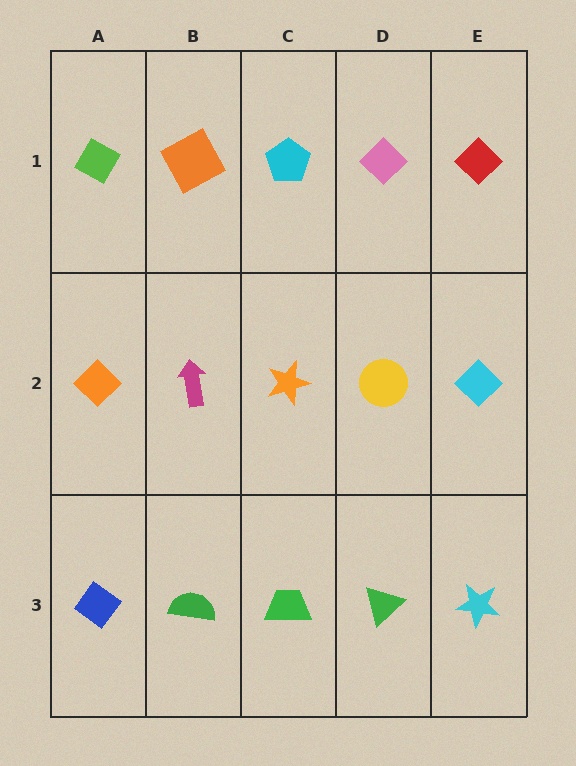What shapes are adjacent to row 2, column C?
A cyan pentagon (row 1, column C), a green trapezoid (row 3, column C), a magenta arrow (row 2, column B), a yellow circle (row 2, column D).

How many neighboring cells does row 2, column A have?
3.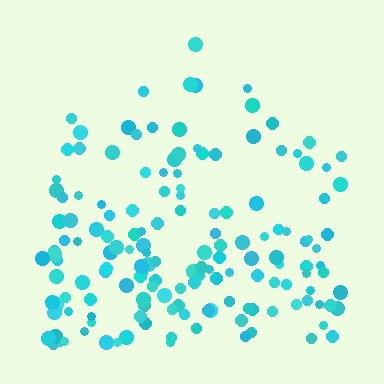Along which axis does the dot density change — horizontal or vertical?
Vertical.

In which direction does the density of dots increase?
From top to bottom, with the bottom side densest.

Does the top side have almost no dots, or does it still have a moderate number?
Still a moderate number, just noticeably fewer than the bottom.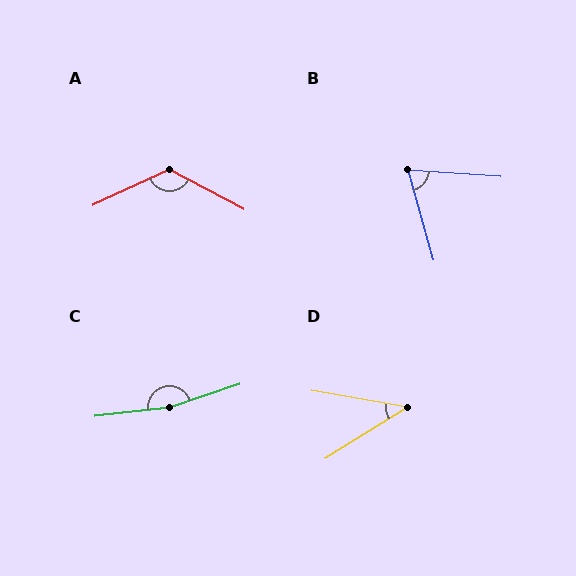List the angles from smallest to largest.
D (42°), B (70°), A (127°), C (169°).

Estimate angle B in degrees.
Approximately 70 degrees.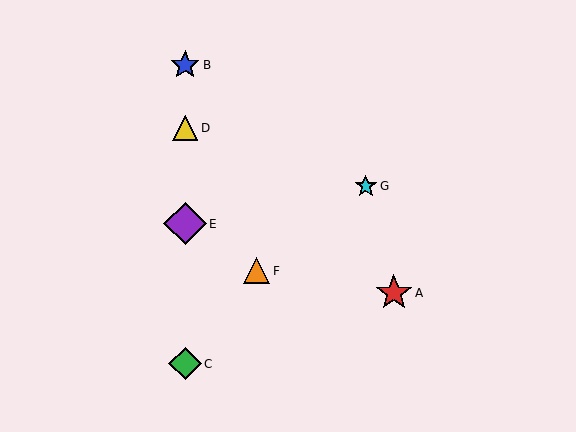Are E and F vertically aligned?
No, E is at x≈185 and F is at x≈257.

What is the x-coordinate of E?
Object E is at x≈185.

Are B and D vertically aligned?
Yes, both are at x≈185.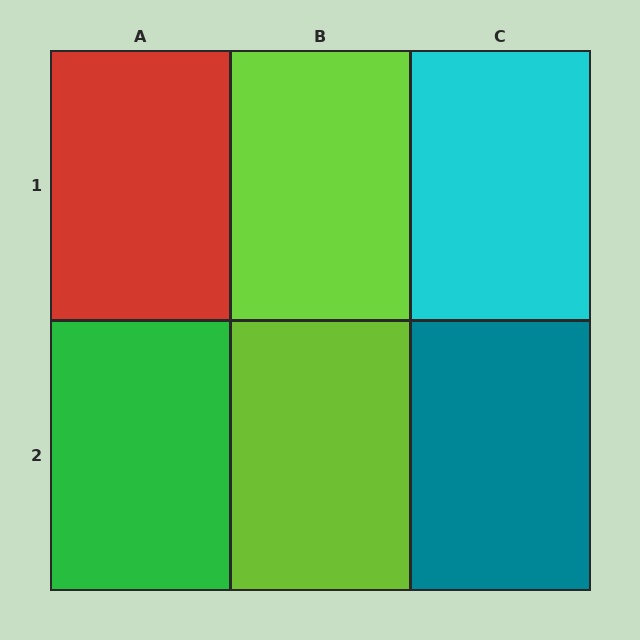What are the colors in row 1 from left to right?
Red, lime, cyan.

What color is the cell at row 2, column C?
Teal.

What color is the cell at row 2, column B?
Lime.